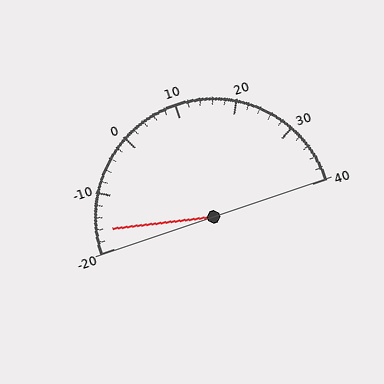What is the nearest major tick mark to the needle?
The nearest major tick mark is -20.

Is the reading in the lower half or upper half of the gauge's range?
The reading is in the lower half of the range (-20 to 40).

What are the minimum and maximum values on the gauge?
The gauge ranges from -20 to 40.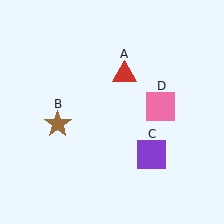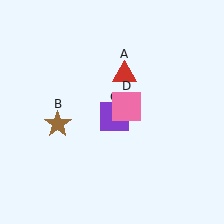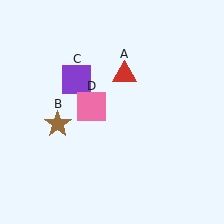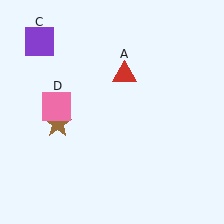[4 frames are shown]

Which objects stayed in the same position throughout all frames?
Red triangle (object A) and brown star (object B) remained stationary.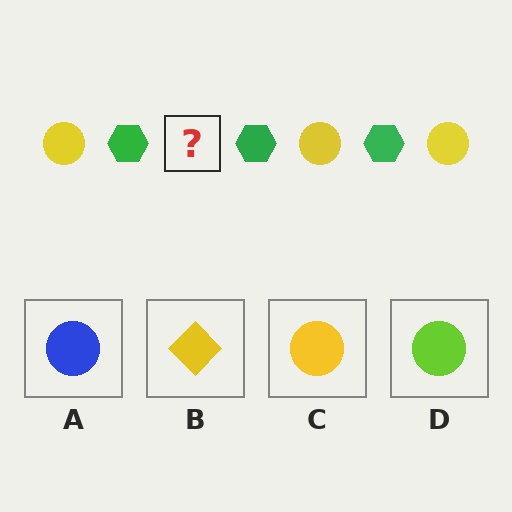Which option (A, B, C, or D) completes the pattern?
C.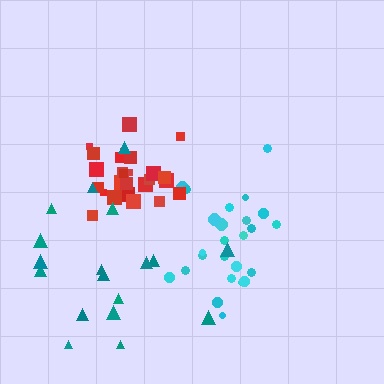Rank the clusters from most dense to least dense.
red, cyan, teal.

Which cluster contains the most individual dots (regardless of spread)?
Red (27).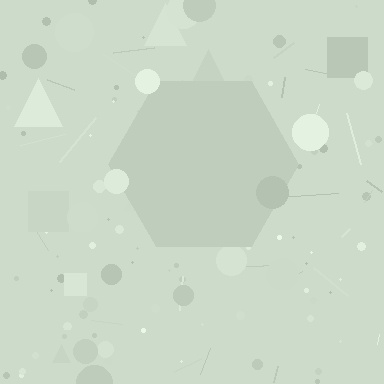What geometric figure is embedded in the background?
A hexagon is embedded in the background.